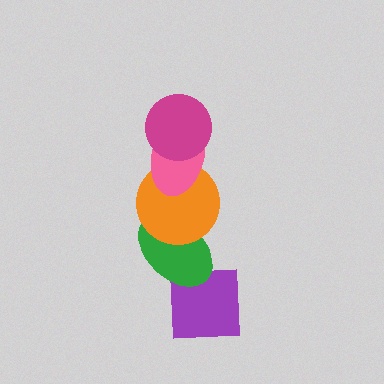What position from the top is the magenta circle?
The magenta circle is 1st from the top.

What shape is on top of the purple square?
The green ellipse is on top of the purple square.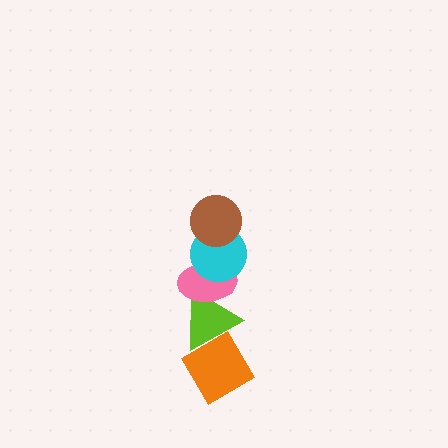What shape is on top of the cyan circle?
The brown circle is on top of the cyan circle.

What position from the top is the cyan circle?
The cyan circle is 2nd from the top.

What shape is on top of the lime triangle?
The pink ellipse is on top of the lime triangle.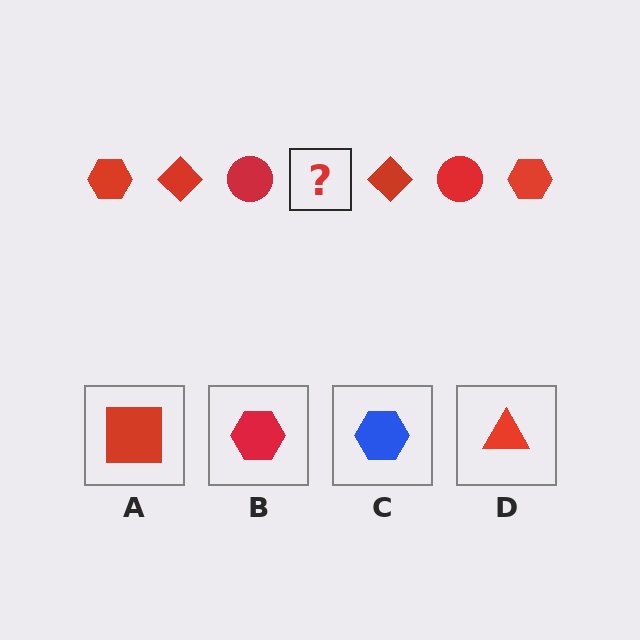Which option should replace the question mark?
Option B.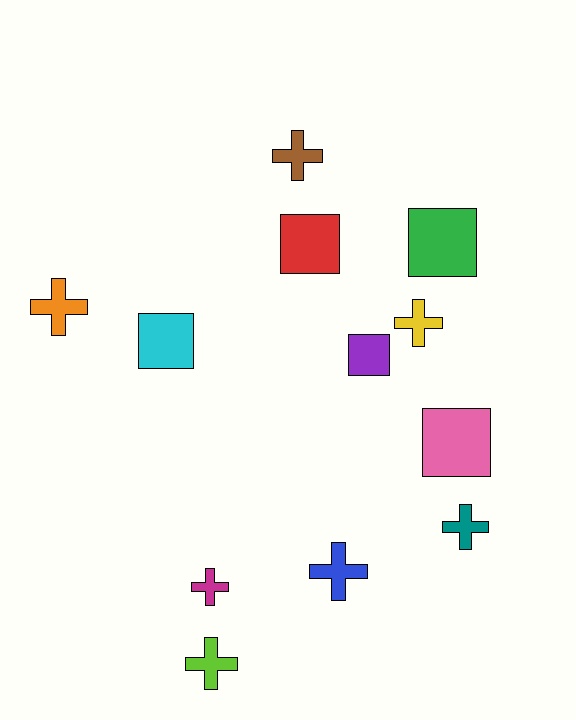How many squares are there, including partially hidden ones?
There are 5 squares.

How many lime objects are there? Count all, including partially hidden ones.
There is 1 lime object.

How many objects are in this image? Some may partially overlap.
There are 12 objects.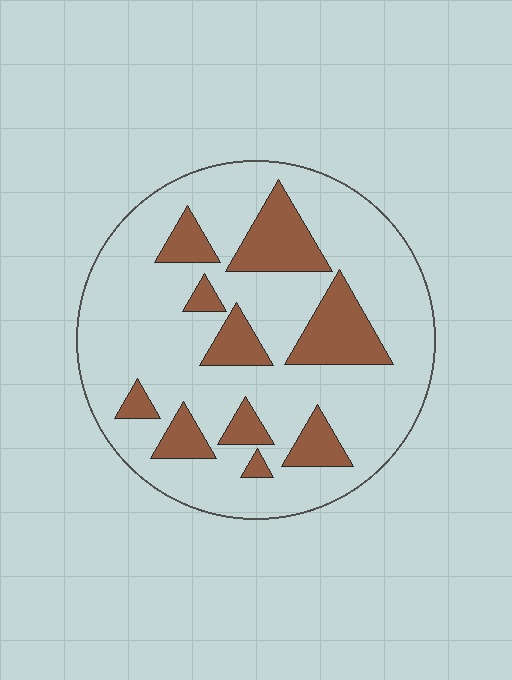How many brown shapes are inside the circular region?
10.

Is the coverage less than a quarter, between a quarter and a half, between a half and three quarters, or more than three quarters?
Less than a quarter.